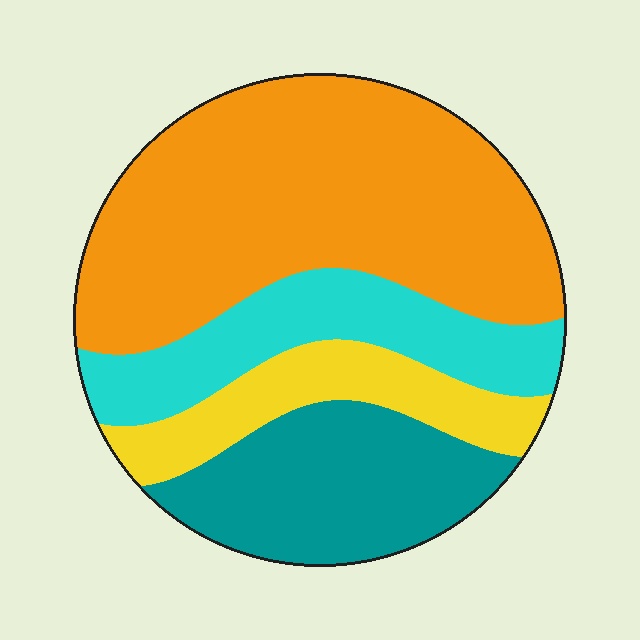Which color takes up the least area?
Yellow, at roughly 15%.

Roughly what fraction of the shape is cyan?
Cyan covers roughly 20% of the shape.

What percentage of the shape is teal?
Teal takes up about one fifth (1/5) of the shape.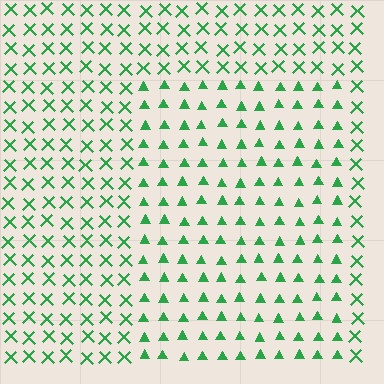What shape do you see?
I see a rectangle.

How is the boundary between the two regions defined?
The boundary is defined by a change in element shape: triangles inside vs. X marks outside. All elements share the same color and spacing.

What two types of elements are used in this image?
The image uses triangles inside the rectangle region and X marks outside it.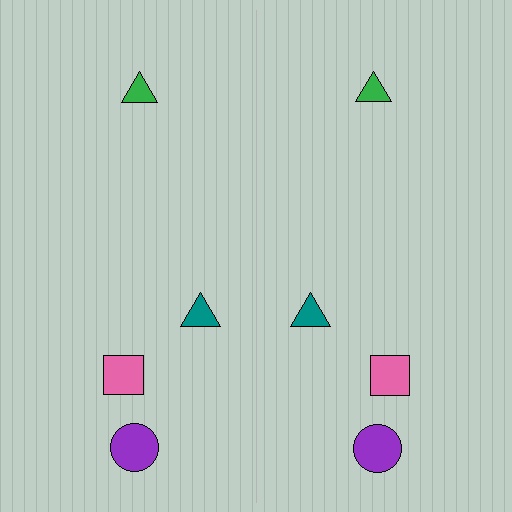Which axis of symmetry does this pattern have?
The pattern has a vertical axis of symmetry running through the center of the image.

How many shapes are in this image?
There are 8 shapes in this image.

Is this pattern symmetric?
Yes, this pattern has bilateral (reflection) symmetry.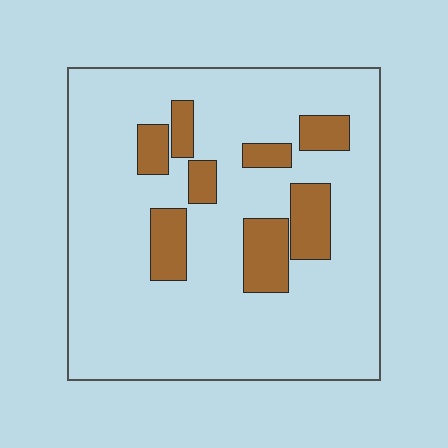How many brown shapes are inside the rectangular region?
8.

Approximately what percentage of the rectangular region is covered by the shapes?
Approximately 15%.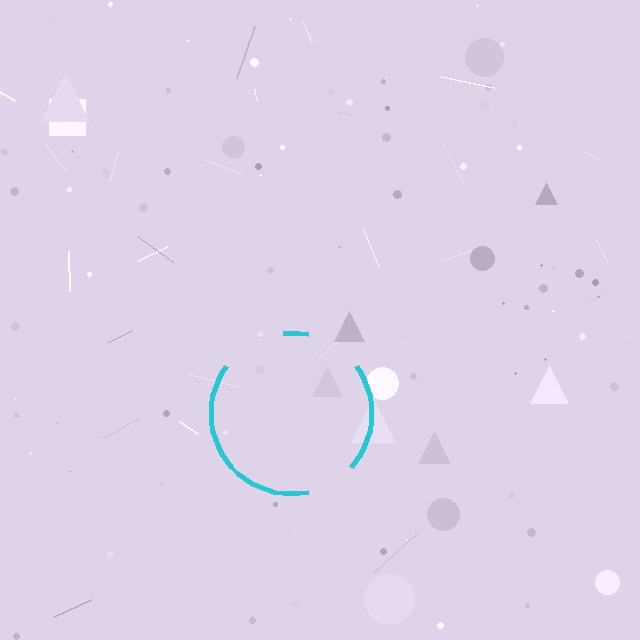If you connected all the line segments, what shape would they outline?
They would outline a circle.